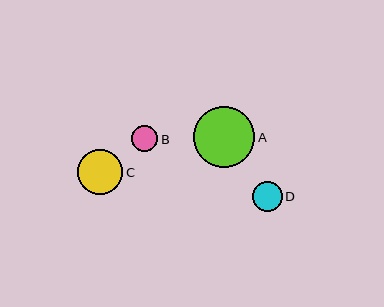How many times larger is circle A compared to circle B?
Circle A is approximately 2.3 times the size of circle B.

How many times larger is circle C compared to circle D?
Circle C is approximately 1.5 times the size of circle D.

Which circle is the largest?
Circle A is the largest with a size of approximately 61 pixels.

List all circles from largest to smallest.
From largest to smallest: A, C, D, B.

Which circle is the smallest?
Circle B is the smallest with a size of approximately 27 pixels.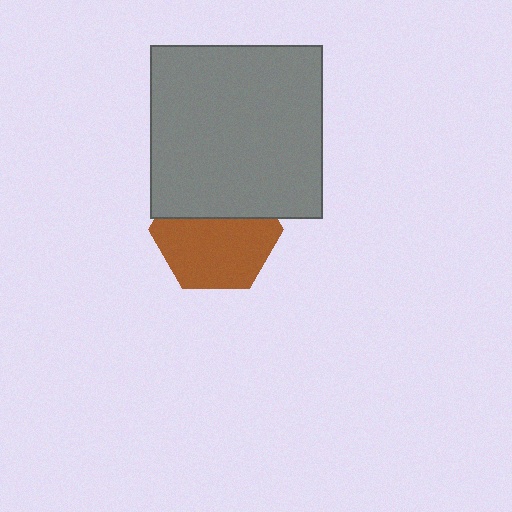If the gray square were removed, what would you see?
You would see the complete brown hexagon.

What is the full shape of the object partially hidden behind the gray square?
The partially hidden object is a brown hexagon.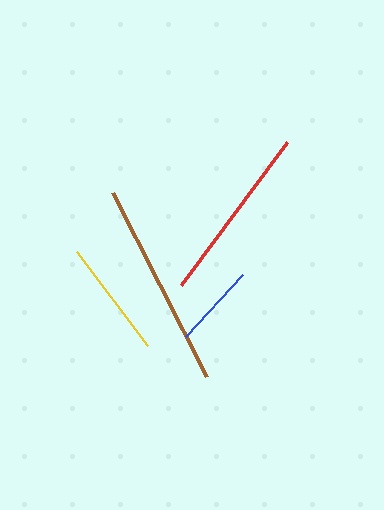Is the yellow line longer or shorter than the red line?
The red line is longer than the yellow line.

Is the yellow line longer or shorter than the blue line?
The yellow line is longer than the blue line.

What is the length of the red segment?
The red segment is approximately 178 pixels long.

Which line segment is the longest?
The brown line is the longest at approximately 206 pixels.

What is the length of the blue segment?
The blue segment is approximately 85 pixels long.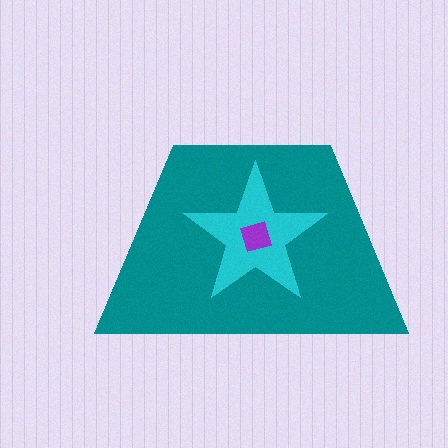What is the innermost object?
The purple diamond.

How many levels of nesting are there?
3.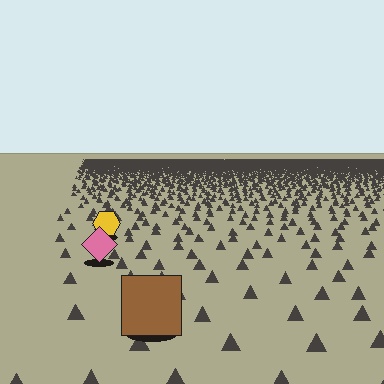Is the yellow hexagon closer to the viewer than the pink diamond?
No. The pink diamond is closer — you can tell from the texture gradient: the ground texture is coarser near it.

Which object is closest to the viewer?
The brown square is closest. The texture marks near it are larger and more spread out.